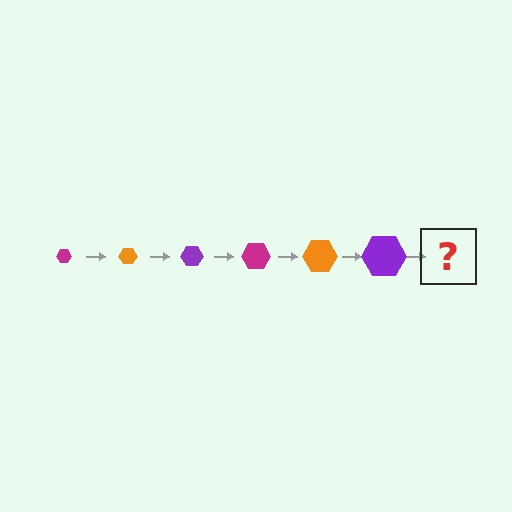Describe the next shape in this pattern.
It should be a magenta hexagon, larger than the previous one.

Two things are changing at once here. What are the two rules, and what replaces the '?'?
The two rules are that the hexagon grows larger each step and the color cycles through magenta, orange, and purple. The '?' should be a magenta hexagon, larger than the previous one.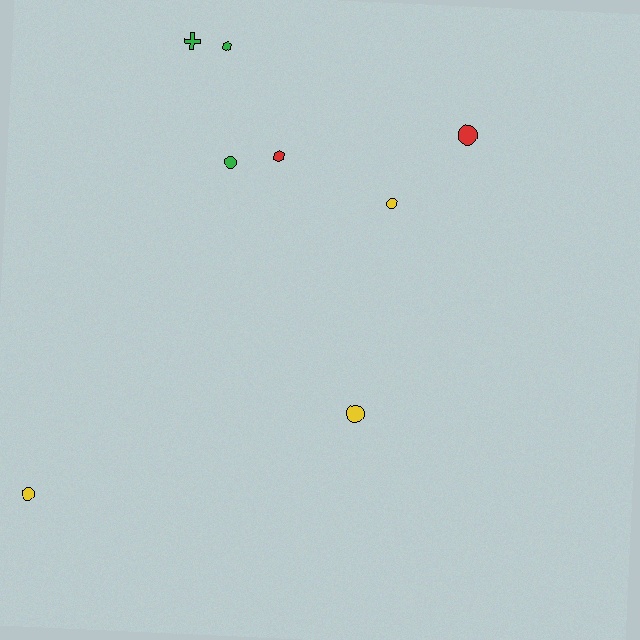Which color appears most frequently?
Green, with 3 objects.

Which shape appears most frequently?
Circle, with 5 objects.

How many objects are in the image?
There are 8 objects.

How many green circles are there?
There is 1 green circle.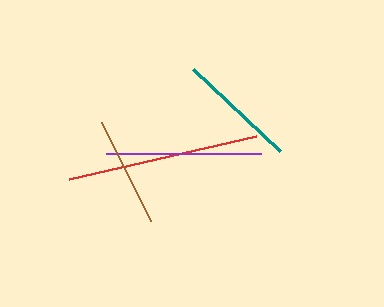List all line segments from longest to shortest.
From longest to shortest: red, purple, teal, brown.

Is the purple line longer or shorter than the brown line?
The purple line is longer than the brown line.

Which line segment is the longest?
The red line is the longest at approximately 192 pixels.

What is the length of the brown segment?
The brown segment is approximately 111 pixels long.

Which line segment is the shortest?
The brown line is the shortest at approximately 111 pixels.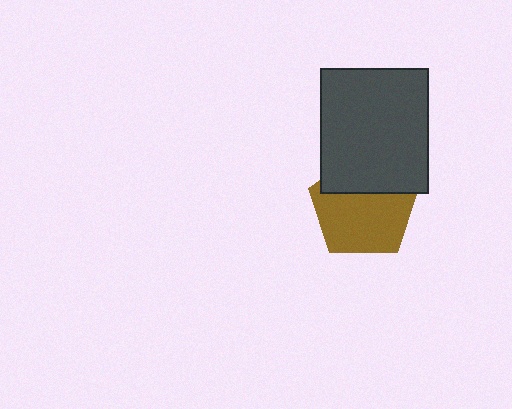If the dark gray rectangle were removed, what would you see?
You would see the complete brown pentagon.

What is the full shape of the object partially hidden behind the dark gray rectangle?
The partially hidden object is a brown pentagon.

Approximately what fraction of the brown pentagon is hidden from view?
Roughly 33% of the brown pentagon is hidden behind the dark gray rectangle.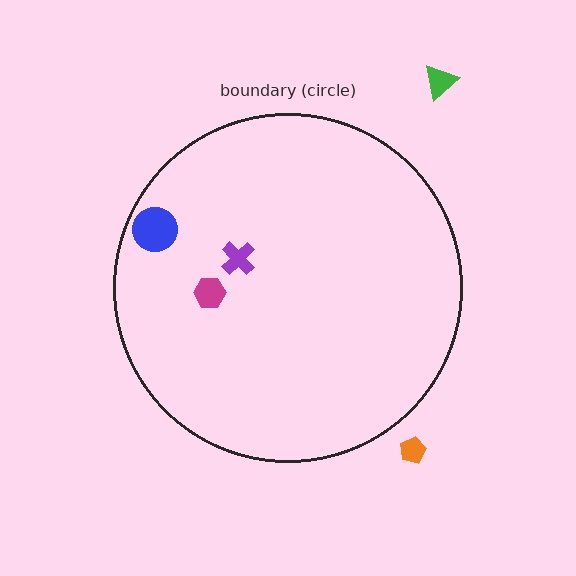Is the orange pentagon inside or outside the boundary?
Outside.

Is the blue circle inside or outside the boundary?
Inside.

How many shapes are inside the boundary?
3 inside, 2 outside.